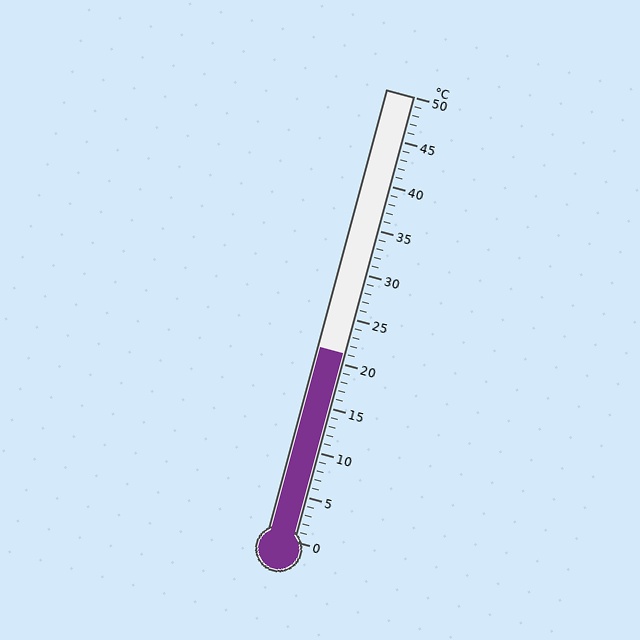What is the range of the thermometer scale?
The thermometer scale ranges from 0°C to 50°C.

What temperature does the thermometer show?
The thermometer shows approximately 21°C.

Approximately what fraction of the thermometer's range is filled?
The thermometer is filled to approximately 40% of its range.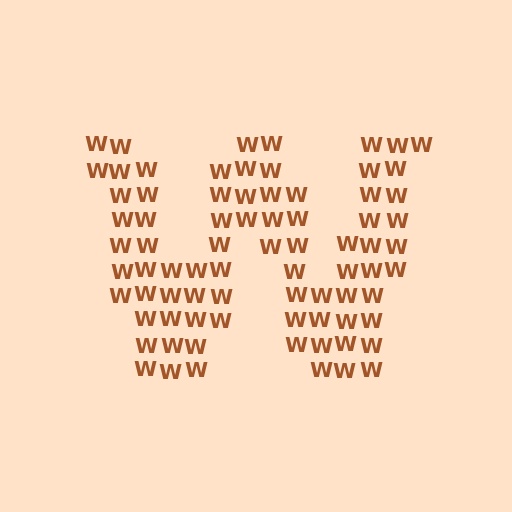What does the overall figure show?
The overall figure shows the letter W.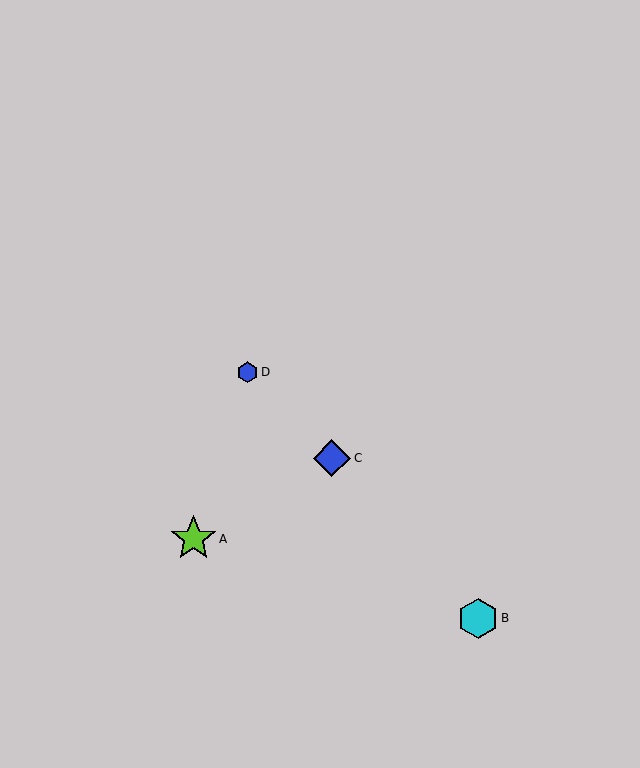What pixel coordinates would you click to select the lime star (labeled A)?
Click at (194, 539) to select the lime star A.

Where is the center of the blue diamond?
The center of the blue diamond is at (332, 458).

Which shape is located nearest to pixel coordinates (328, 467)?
The blue diamond (labeled C) at (332, 458) is nearest to that location.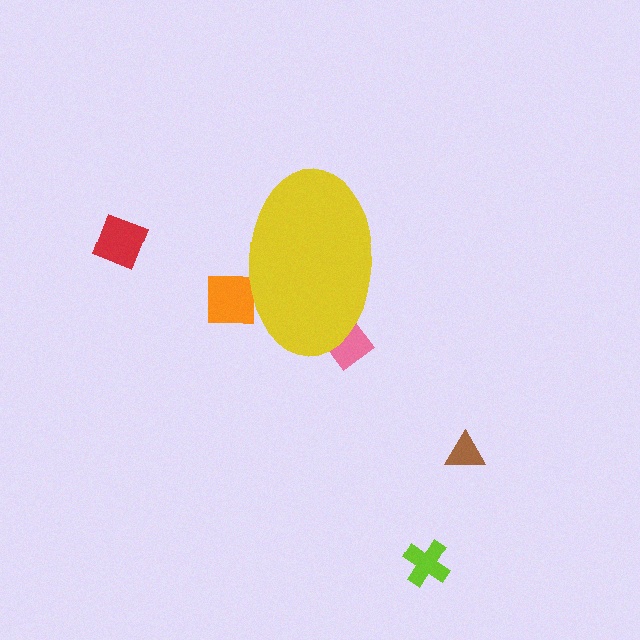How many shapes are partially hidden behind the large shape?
2 shapes are partially hidden.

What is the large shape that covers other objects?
A yellow ellipse.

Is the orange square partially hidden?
Yes, the orange square is partially hidden behind the yellow ellipse.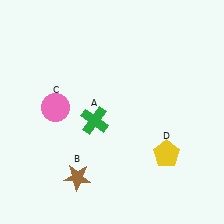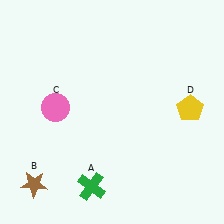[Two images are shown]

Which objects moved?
The objects that moved are: the green cross (A), the brown star (B), the yellow pentagon (D).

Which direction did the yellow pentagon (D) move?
The yellow pentagon (D) moved up.